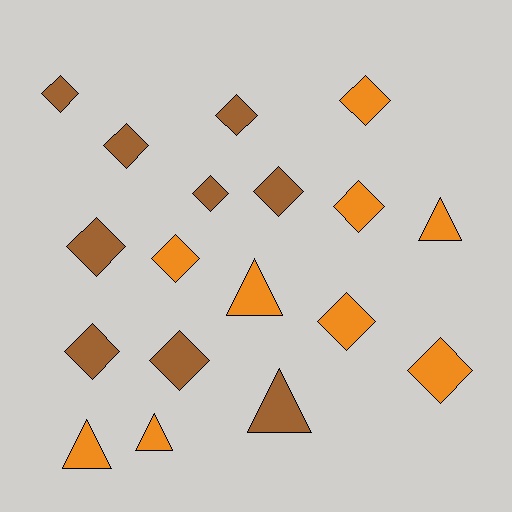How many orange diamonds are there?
There are 5 orange diamonds.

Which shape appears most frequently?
Diamond, with 13 objects.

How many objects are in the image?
There are 18 objects.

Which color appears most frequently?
Brown, with 9 objects.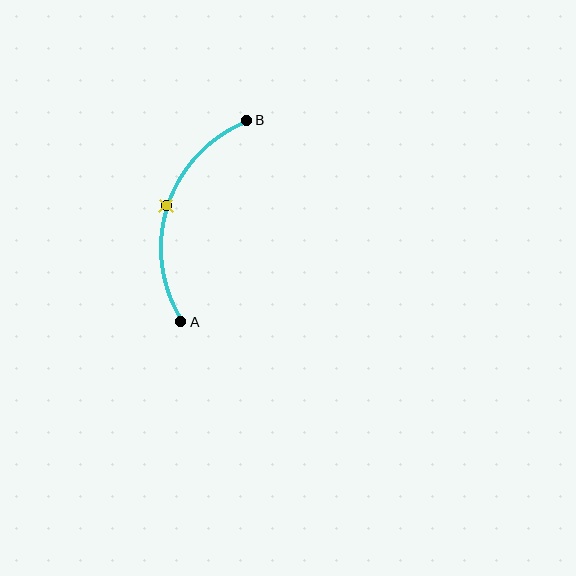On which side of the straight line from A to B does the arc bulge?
The arc bulges to the left of the straight line connecting A and B.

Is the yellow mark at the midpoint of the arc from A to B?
Yes. The yellow mark lies on the arc at equal arc-length from both A and B — it is the arc midpoint.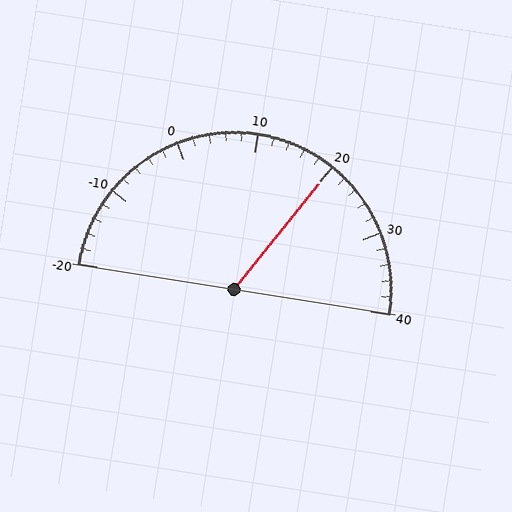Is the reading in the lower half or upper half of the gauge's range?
The reading is in the upper half of the range (-20 to 40).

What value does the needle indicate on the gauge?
The needle indicates approximately 20.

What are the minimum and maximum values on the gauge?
The gauge ranges from -20 to 40.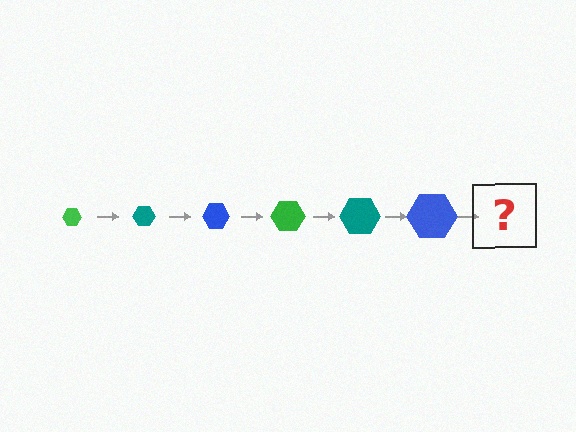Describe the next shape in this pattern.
It should be a green hexagon, larger than the previous one.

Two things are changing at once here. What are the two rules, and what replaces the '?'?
The two rules are that the hexagon grows larger each step and the color cycles through green, teal, and blue. The '?' should be a green hexagon, larger than the previous one.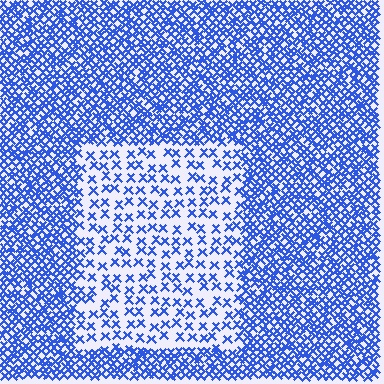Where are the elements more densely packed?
The elements are more densely packed outside the rectangle boundary.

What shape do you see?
I see a rectangle.